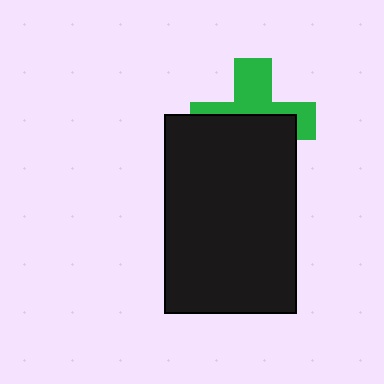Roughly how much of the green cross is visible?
A small part of it is visible (roughly 45%).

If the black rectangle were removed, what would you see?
You would see the complete green cross.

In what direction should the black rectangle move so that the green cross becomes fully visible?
The black rectangle should move down. That is the shortest direction to clear the overlap and leave the green cross fully visible.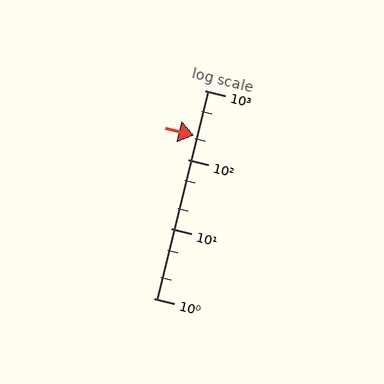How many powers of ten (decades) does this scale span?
The scale spans 3 decades, from 1 to 1000.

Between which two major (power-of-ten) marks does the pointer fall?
The pointer is between 100 and 1000.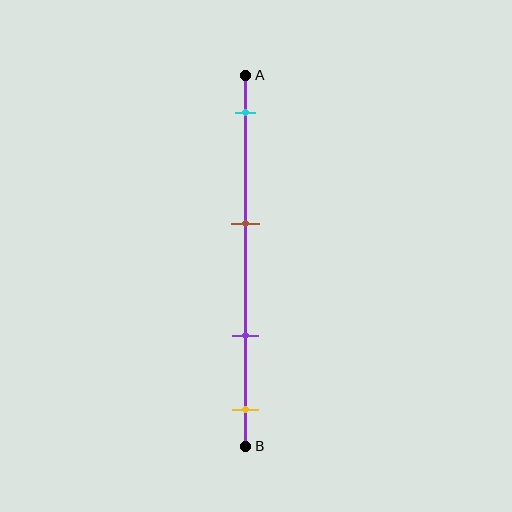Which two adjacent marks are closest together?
The purple and yellow marks are the closest adjacent pair.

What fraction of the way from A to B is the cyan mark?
The cyan mark is approximately 10% (0.1) of the way from A to B.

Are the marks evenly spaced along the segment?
No, the marks are not evenly spaced.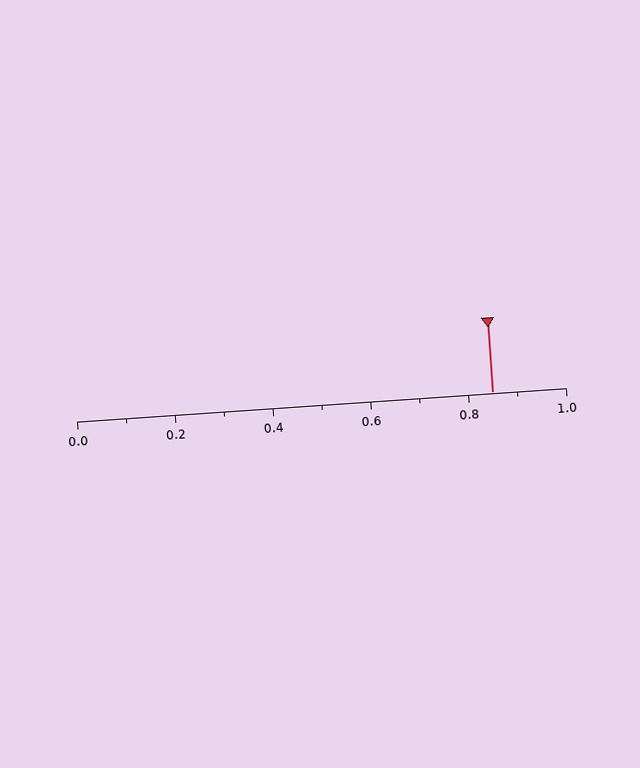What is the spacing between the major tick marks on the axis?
The major ticks are spaced 0.2 apart.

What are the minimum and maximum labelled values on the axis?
The axis runs from 0.0 to 1.0.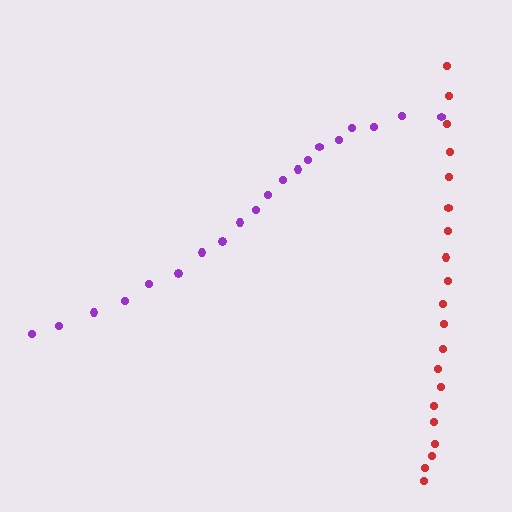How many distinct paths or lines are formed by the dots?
There are 2 distinct paths.